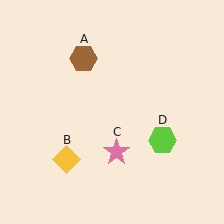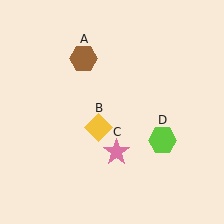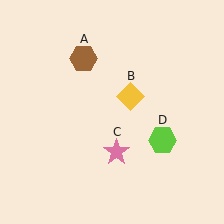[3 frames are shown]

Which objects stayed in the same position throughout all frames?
Brown hexagon (object A) and pink star (object C) and lime hexagon (object D) remained stationary.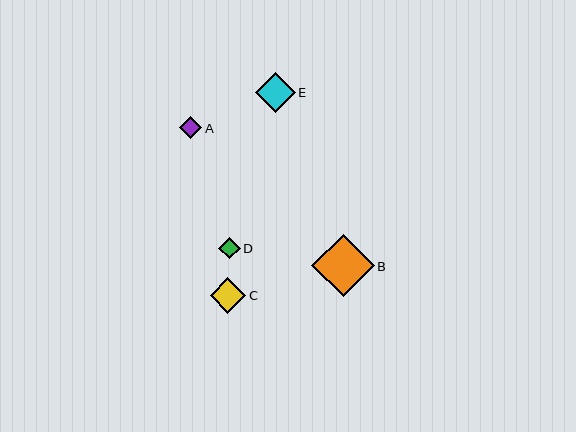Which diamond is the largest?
Diamond B is the largest with a size of approximately 62 pixels.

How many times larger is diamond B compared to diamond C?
Diamond B is approximately 1.8 times the size of diamond C.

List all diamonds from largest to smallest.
From largest to smallest: B, E, C, A, D.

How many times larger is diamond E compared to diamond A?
Diamond E is approximately 1.8 times the size of diamond A.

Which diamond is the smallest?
Diamond D is the smallest with a size of approximately 21 pixels.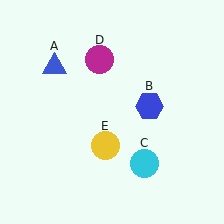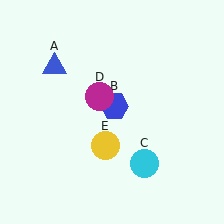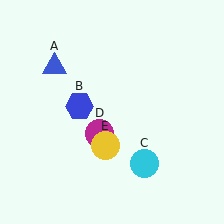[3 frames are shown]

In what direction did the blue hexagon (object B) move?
The blue hexagon (object B) moved left.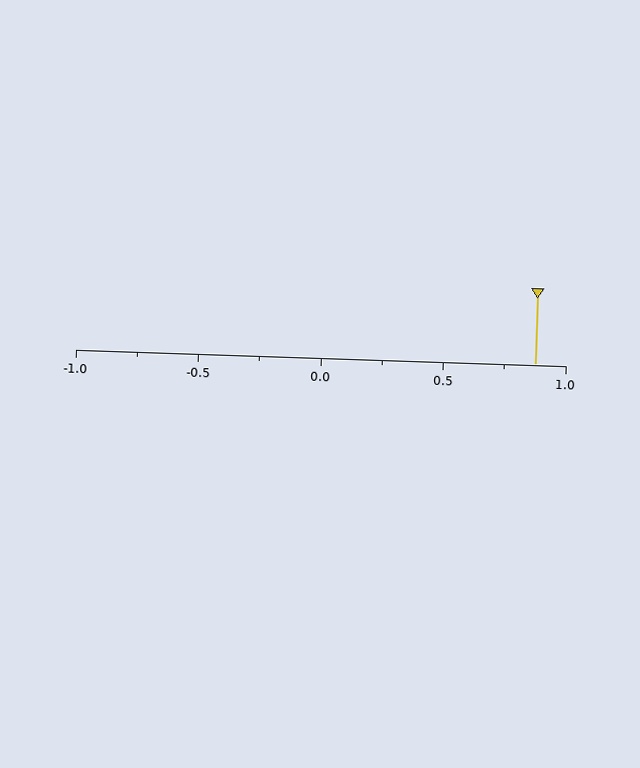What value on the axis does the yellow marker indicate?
The marker indicates approximately 0.88.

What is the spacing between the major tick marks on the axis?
The major ticks are spaced 0.5 apart.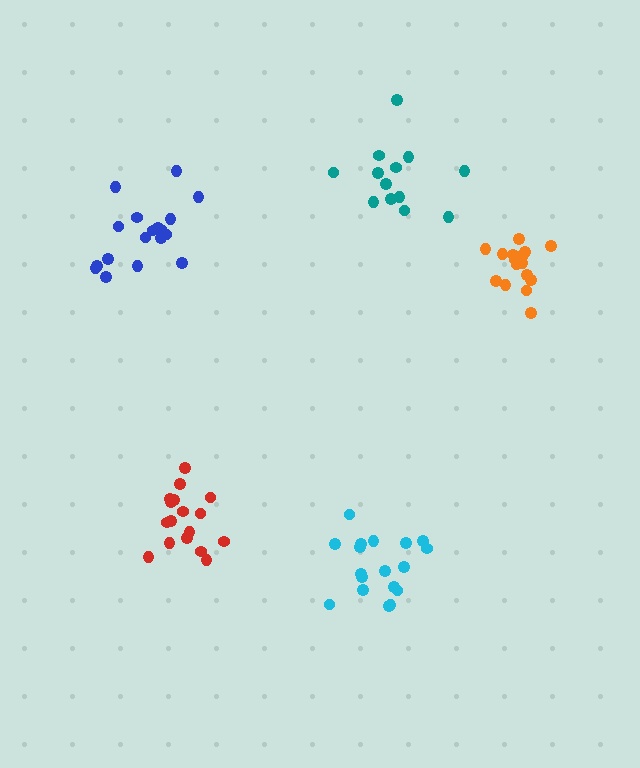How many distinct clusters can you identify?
There are 5 distinct clusters.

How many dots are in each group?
Group 1: 18 dots, Group 2: 17 dots, Group 3: 16 dots, Group 4: 13 dots, Group 5: 18 dots (82 total).